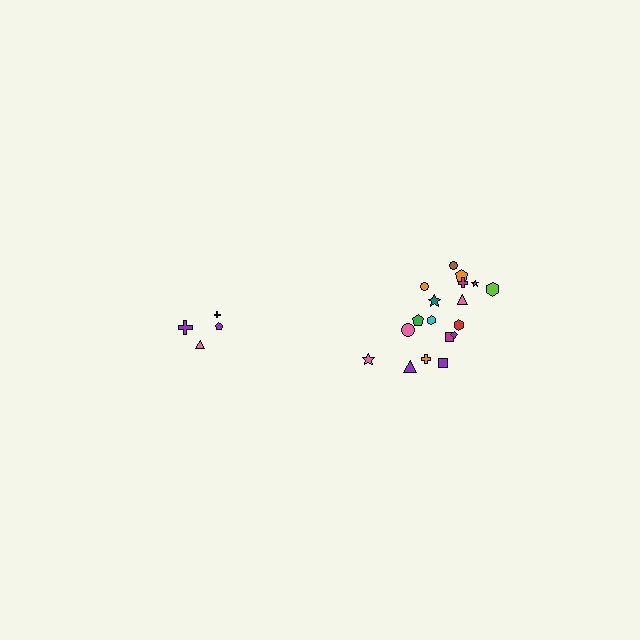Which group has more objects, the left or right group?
The right group.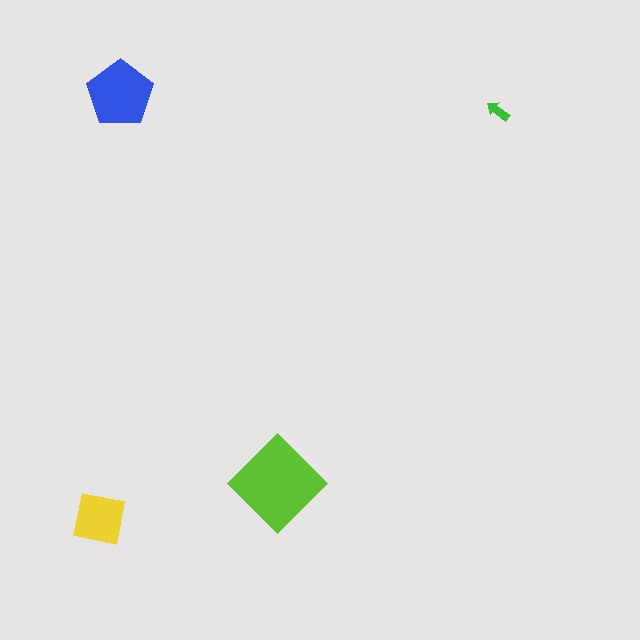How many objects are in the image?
There are 4 objects in the image.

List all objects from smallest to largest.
The green arrow, the yellow square, the blue pentagon, the lime diamond.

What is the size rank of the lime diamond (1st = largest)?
1st.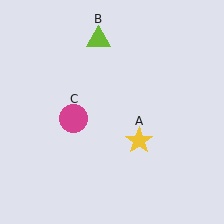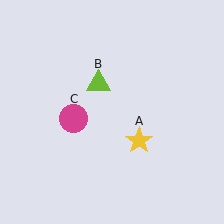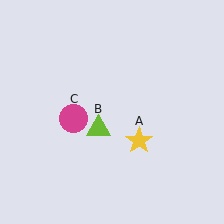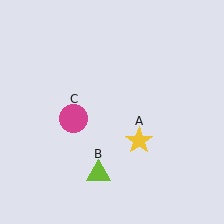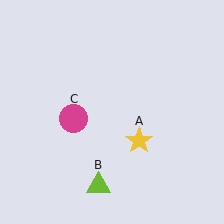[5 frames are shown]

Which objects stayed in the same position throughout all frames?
Yellow star (object A) and magenta circle (object C) remained stationary.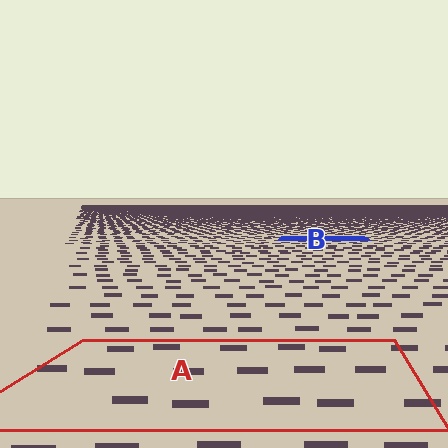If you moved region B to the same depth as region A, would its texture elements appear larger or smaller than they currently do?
They would appear larger. At a closer depth, the same texture elements are projected at a bigger on-screen size.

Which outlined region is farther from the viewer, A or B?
Region B is farther from the viewer — the texture elements inside it appear smaller and more densely packed.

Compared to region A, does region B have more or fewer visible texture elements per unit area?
Region B has more texture elements per unit area — they are packed more densely because it is farther away.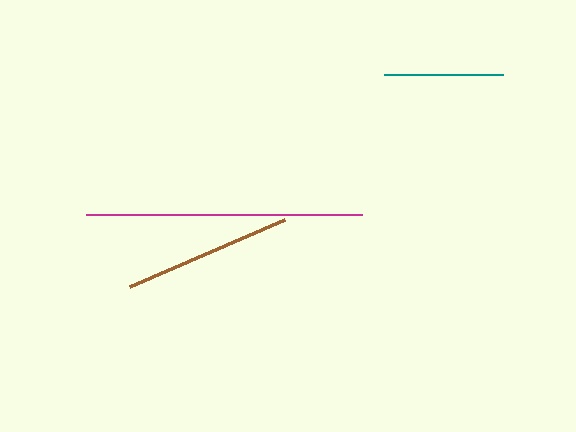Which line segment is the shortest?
The teal line is the shortest at approximately 119 pixels.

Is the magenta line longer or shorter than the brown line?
The magenta line is longer than the brown line.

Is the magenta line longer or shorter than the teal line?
The magenta line is longer than the teal line.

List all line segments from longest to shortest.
From longest to shortest: magenta, brown, teal.